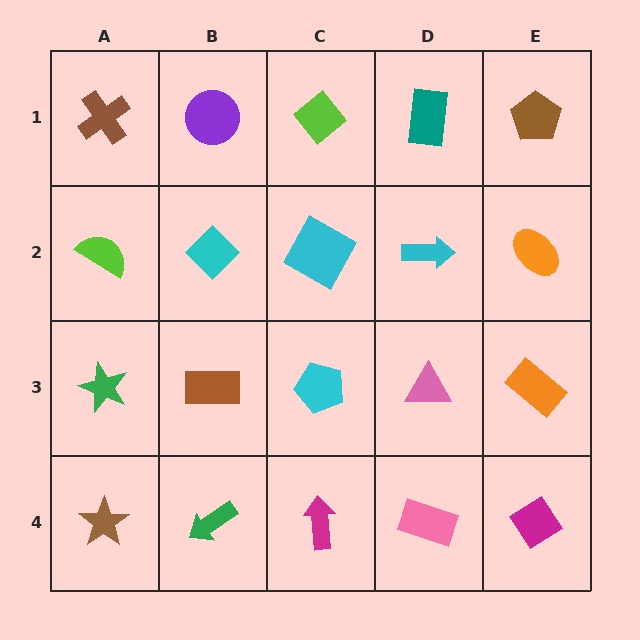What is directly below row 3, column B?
A green arrow.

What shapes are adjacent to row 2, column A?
A brown cross (row 1, column A), a green star (row 3, column A), a cyan diamond (row 2, column B).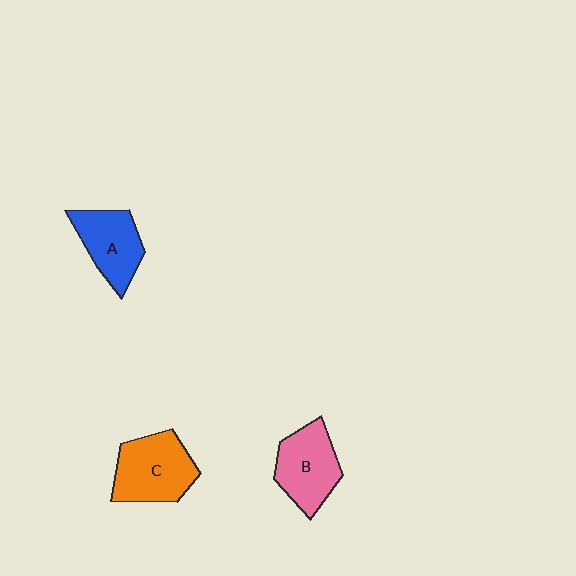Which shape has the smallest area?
Shape A (blue).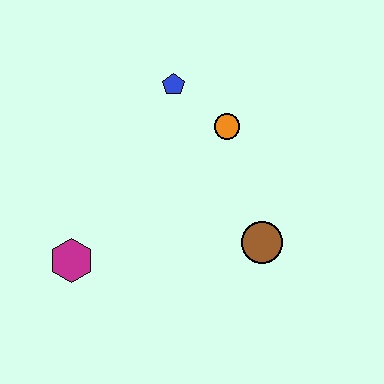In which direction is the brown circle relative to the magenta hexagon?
The brown circle is to the right of the magenta hexagon.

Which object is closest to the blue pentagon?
The orange circle is closest to the blue pentagon.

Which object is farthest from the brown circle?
The magenta hexagon is farthest from the brown circle.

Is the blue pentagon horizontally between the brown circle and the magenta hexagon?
Yes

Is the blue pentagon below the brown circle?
No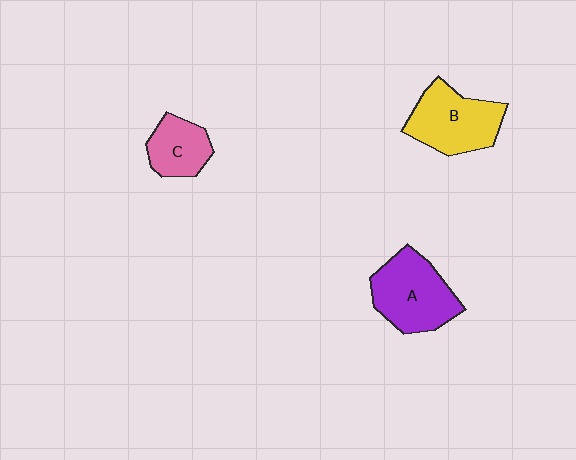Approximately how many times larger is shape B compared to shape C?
Approximately 1.6 times.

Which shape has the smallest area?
Shape C (pink).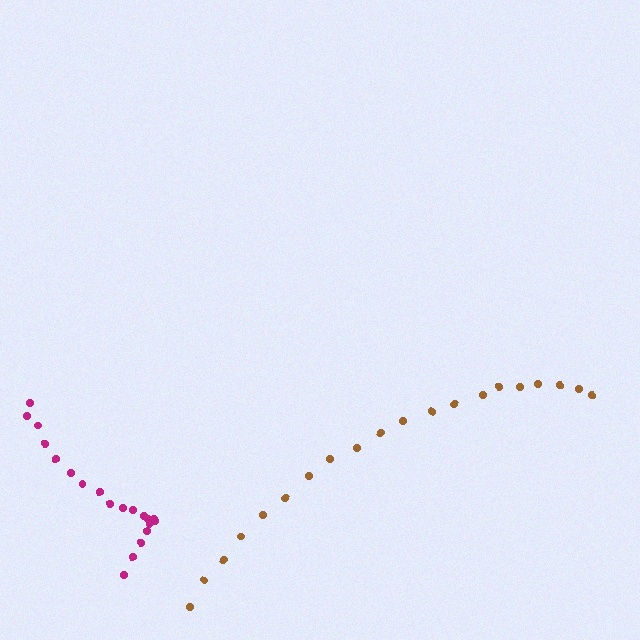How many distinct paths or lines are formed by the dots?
There are 2 distinct paths.